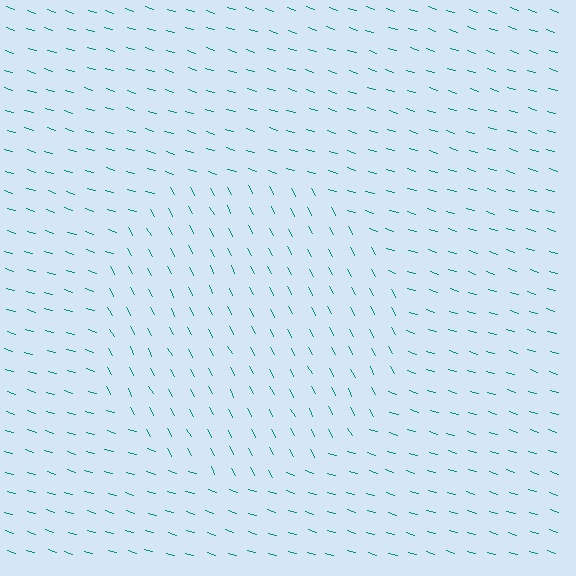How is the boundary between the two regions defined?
The boundary is defined purely by a change in line orientation (approximately 45 degrees difference). All lines are the same color and thickness.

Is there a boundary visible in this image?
Yes, there is a texture boundary formed by a change in line orientation.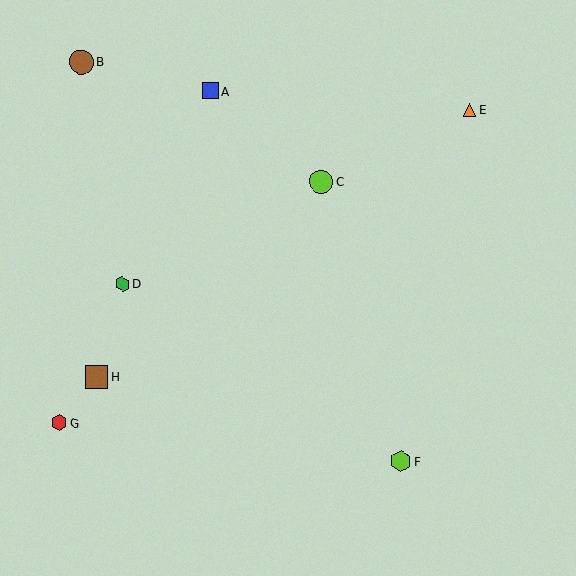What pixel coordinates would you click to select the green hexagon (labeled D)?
Click at (122, 284) to select the green hexagon D.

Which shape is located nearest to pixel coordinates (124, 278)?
The green hexagon (labeled D) at (122, 284) is nearest to that location.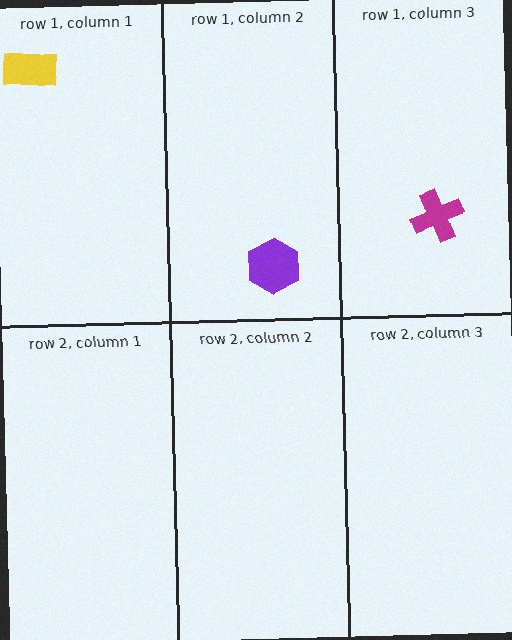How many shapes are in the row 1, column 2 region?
1.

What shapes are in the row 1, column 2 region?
The purple hexagon.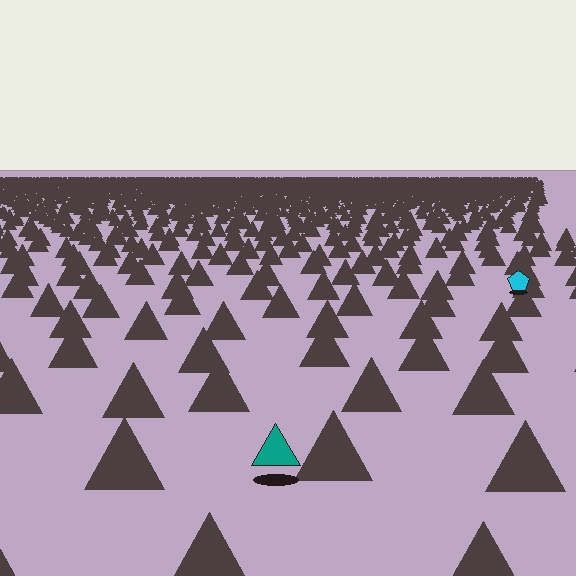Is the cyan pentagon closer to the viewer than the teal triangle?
No. The teal triangle is closer — you can tell from the texture gradient: the ground texture is coarser near it.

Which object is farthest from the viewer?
The cyan pentagon is farthest from the viewer. It appears smaller and the ground texture around it is denser.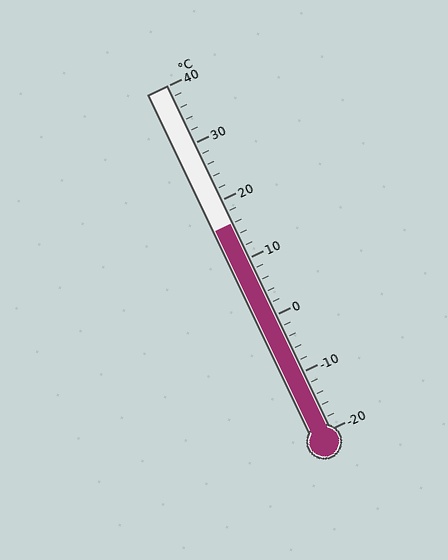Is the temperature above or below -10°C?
The temperature is above -10°C.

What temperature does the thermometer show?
The thermometer shows approximately 16°C.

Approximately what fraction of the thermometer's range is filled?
The thermometer is filled to approximately 60% of its range.